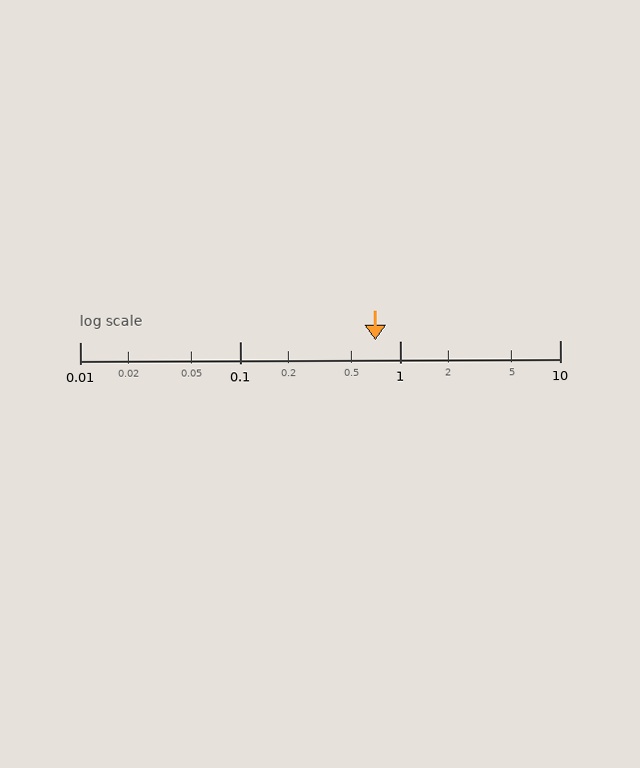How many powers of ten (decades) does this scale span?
The scale spans 3 decades, from 0.01 to 10.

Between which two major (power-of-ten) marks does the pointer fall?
The pointer is between 0.1 and 1.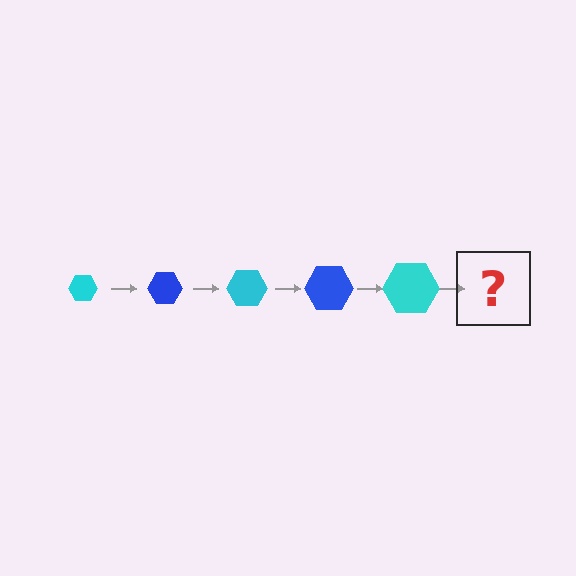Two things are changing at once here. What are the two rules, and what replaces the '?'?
The two rules are that the hexagon grows larger each step and the color cycles through cyan and blue. The '?' should be a blue hexagon, larger than the previous one.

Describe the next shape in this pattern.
It should be a blue hexagon, larger than the previous one.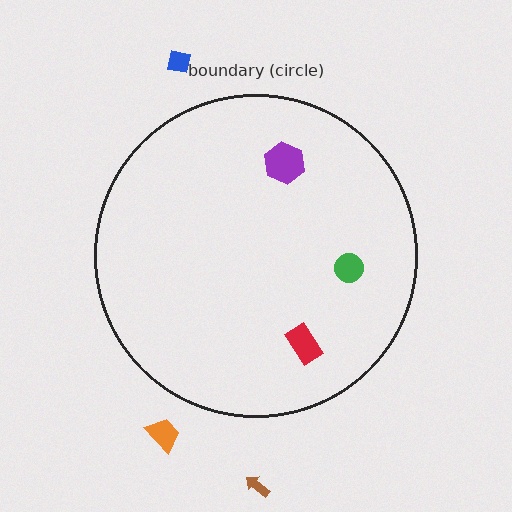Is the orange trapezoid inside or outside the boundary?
Outside.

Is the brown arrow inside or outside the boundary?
Outside.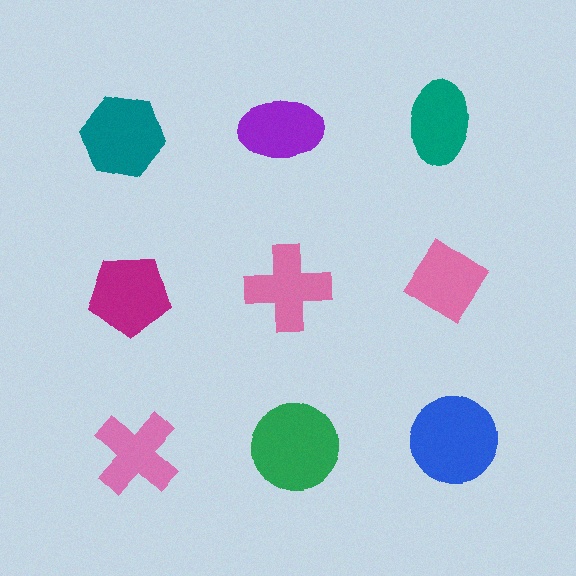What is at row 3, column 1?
A pink cross.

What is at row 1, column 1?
A teal hexagon.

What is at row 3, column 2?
A green circle.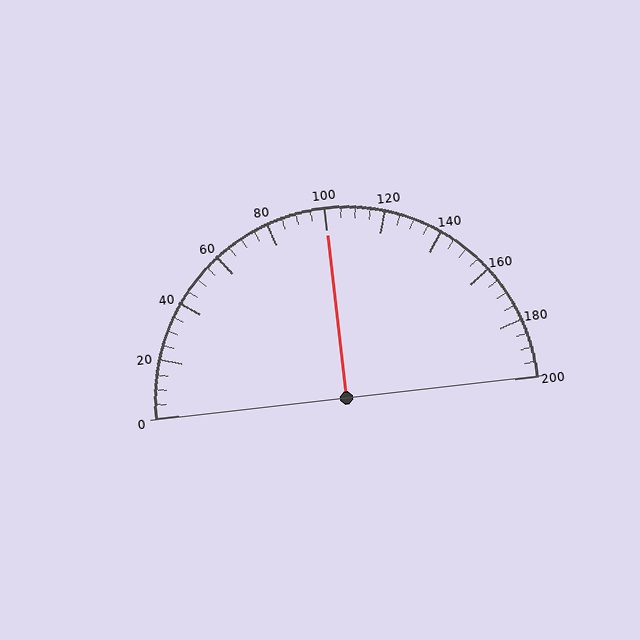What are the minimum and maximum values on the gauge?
The gauge ranges from 0 to 200.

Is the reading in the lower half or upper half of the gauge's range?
The reading is in the upper half of the range (0 to 200).